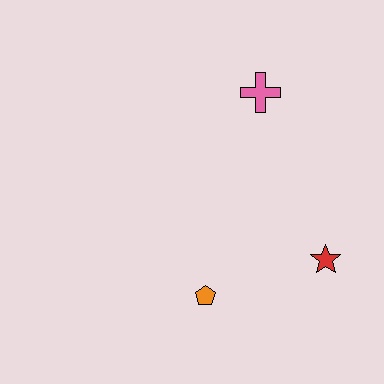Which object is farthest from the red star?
The pink cross is farthest from the red star.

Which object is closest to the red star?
The orange pentagon is closest to the red star.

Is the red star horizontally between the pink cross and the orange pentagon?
No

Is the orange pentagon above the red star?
No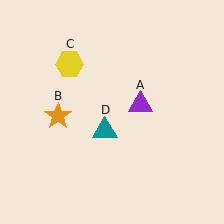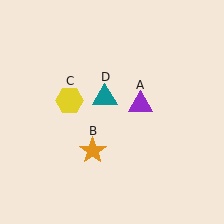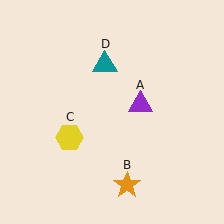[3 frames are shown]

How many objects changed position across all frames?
3 objects changed position: orange star (object B), yellow hexagon (object C), teal triangle (object D).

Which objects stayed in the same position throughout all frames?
Purple triangle (object A) remained stationary.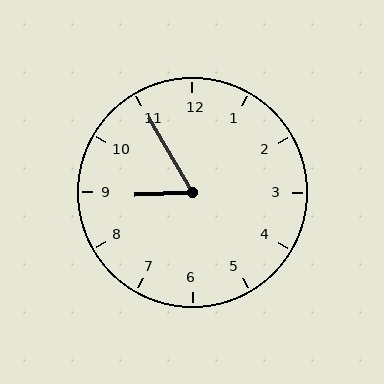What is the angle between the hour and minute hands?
Approximately 62 degrees.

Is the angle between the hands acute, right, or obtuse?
It is acute.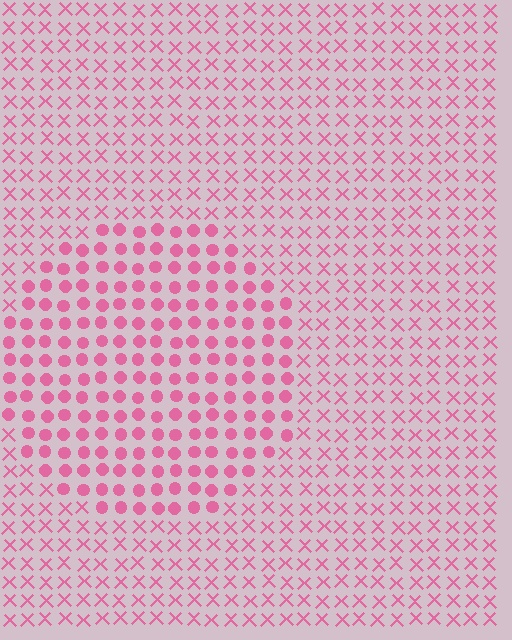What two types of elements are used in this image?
The image uses circles inside the circle region and X marks outside it.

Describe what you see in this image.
The image is filled with small pink elements arranged in a uniform grid. A circle-shaped region contains circles, while the surrounding area contains X marks. The boundary is defined purely by the change in element shape.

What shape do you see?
I see a circle.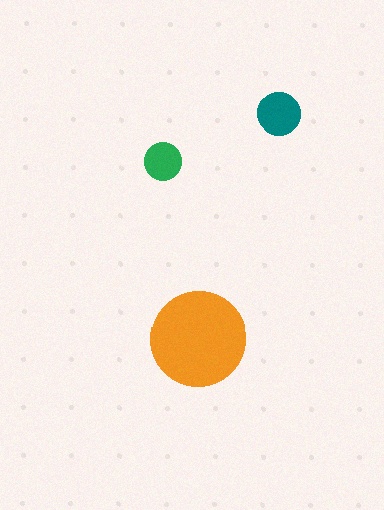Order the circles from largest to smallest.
the orange one, the teal one, the green one.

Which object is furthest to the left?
The green circle is leftmost.